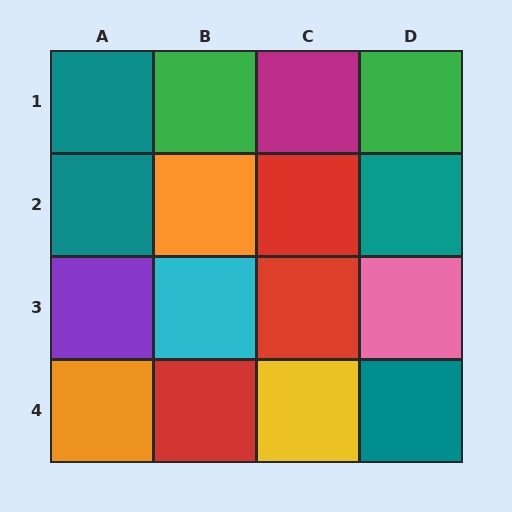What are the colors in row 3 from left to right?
Purple, cyan, red, pink.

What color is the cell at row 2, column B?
Orange.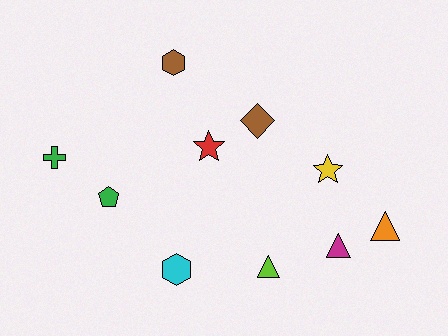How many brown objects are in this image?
There are 2 brown objects.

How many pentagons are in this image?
There is 1 pentagon.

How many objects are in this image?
There are 10 objects.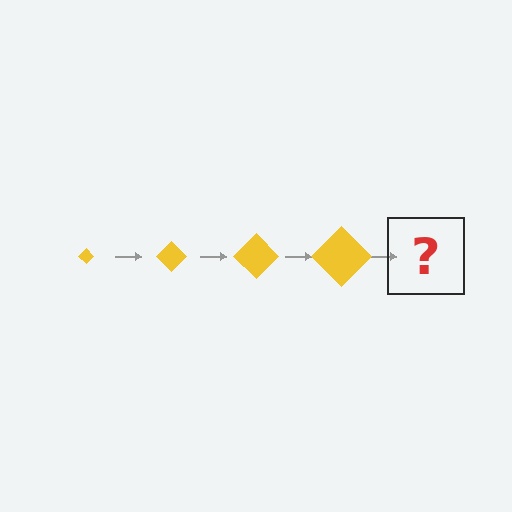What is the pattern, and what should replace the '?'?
The pattern is that the diamond gets progressively larger each step. The '?' should be a yellow diamond, larger than the previous one.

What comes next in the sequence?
The next element should be a yellow diamond, larger than the previous one.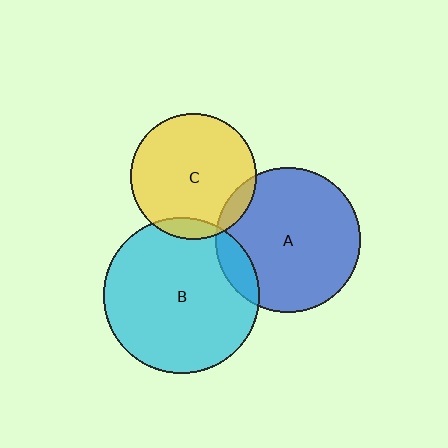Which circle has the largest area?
Circle B (cyan).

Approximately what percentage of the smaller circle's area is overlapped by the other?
Approximately 10%.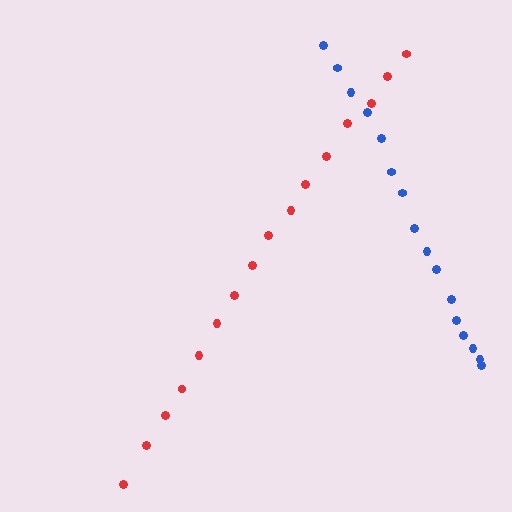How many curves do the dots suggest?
There are 2 distinct paths.